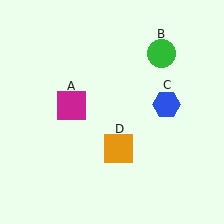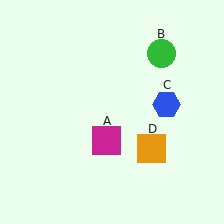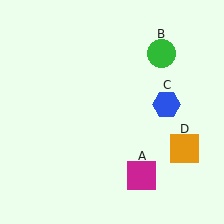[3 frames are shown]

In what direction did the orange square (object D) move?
The orange square (object D) moved right.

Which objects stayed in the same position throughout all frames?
Green circle (object B) and blue hexagon (object C) remained stationary.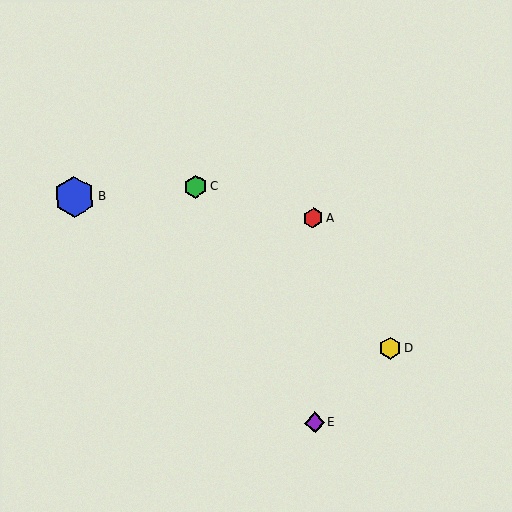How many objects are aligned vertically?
2 objects (A, E) are aligned vertically.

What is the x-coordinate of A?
Object A is at x≈313.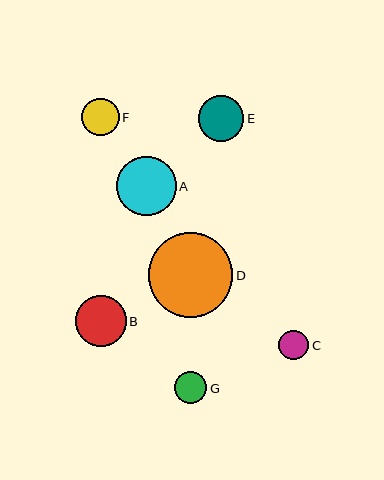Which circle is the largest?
Circle D is the largest with a size of approximately 85 pixels.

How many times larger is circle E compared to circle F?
Circle E is approximately 1.2 times the size of circle F.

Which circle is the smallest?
Circle C is the smallest with a size of approximately 30 pixels.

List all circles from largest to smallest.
From largest to smallest: D, A, B, E, F, G, C.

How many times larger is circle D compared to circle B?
Circle D is approximately 1.7 times the size of circle B.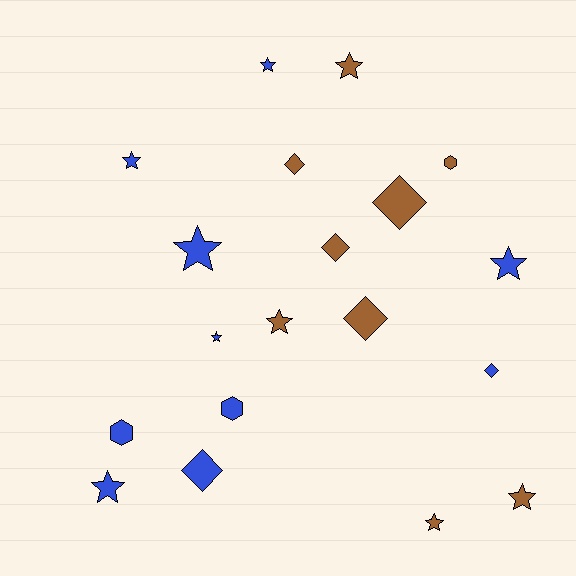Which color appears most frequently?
Blue, with 10 objects.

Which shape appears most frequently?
Star, with 10 objects.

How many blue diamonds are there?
There are 2 blue diamonds.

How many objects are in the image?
There are 19 objects.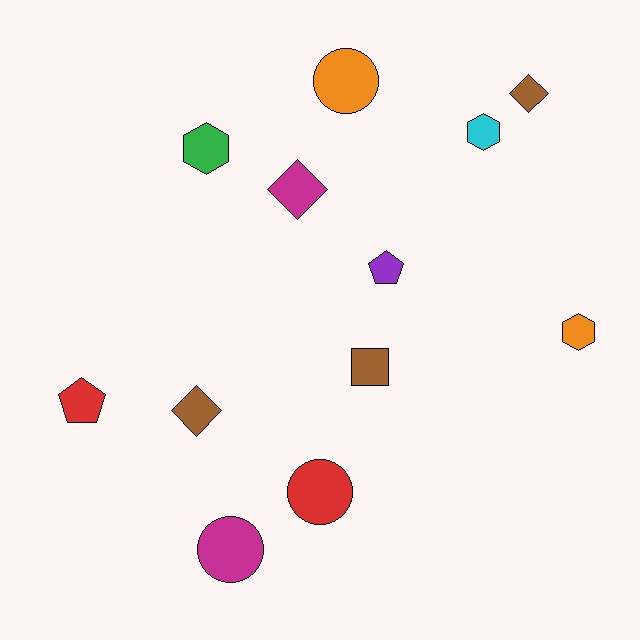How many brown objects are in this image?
There are 3 brown objects.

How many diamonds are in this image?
There are 3 diamonds.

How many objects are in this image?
There are 12 objects.